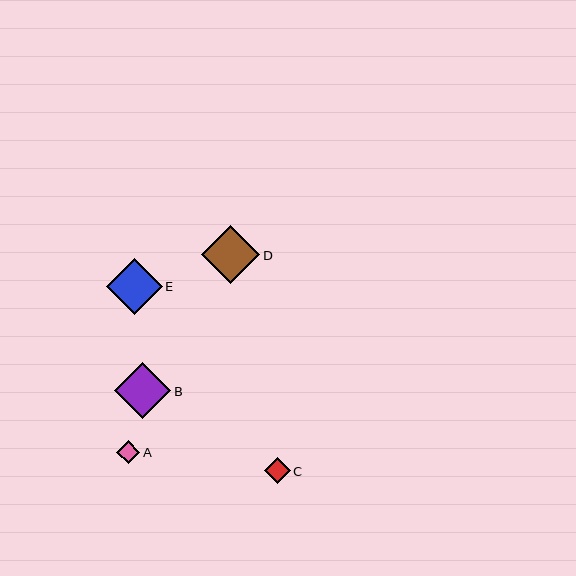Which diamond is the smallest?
Diamond A is the smallest with a size of approximately 23 pixels.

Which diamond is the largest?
Diamond D is the largest with a size of approximately 58 pixels.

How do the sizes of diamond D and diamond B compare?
Diamond D and diamond B are approximately the same size.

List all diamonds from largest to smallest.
From largest to smallest: D, B, E, C, A.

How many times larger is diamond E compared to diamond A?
Diamond E is approximately 2.4 times the size of diamond A.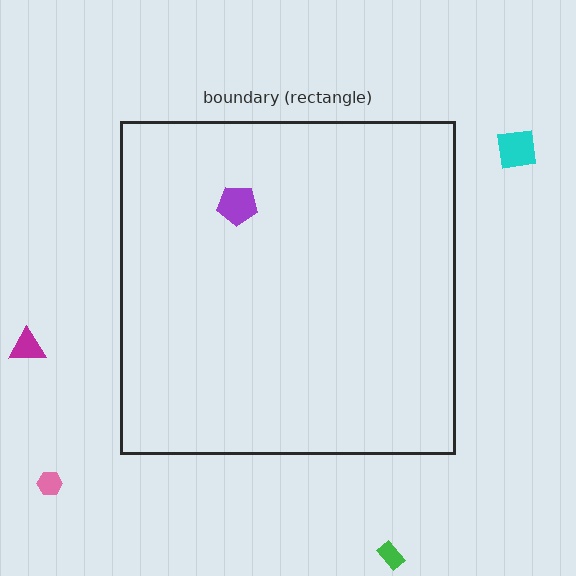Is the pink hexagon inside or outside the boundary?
Outside.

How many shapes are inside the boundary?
1 inside, 4 outside.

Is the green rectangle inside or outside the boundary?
Outside.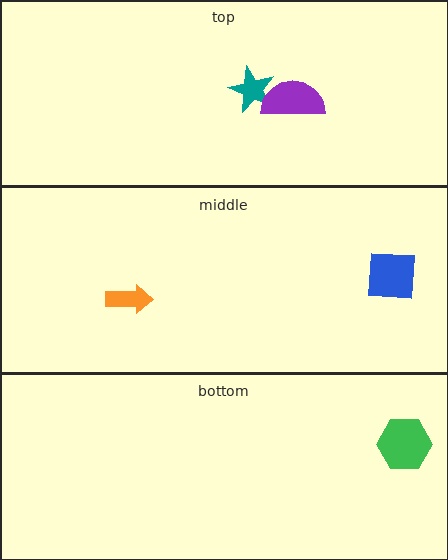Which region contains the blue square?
The middle region.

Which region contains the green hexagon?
The bottom region.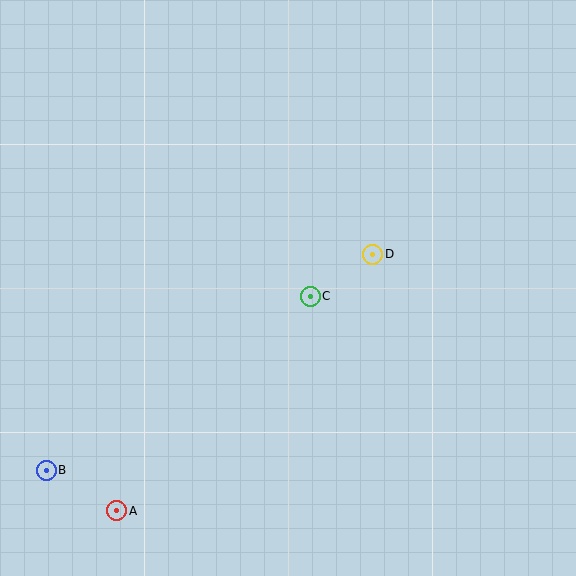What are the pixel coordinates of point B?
Point B is at (46, 470).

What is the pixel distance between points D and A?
The distance between D and A is 362 pixels.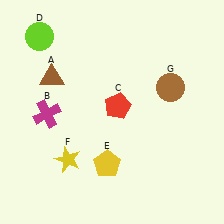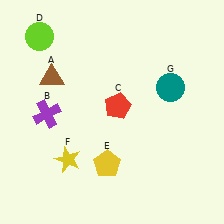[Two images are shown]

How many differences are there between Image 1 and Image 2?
There are 2 differences between the two images.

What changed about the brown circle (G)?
In Image 1, G is brown. In Image 2, it changed to teal.